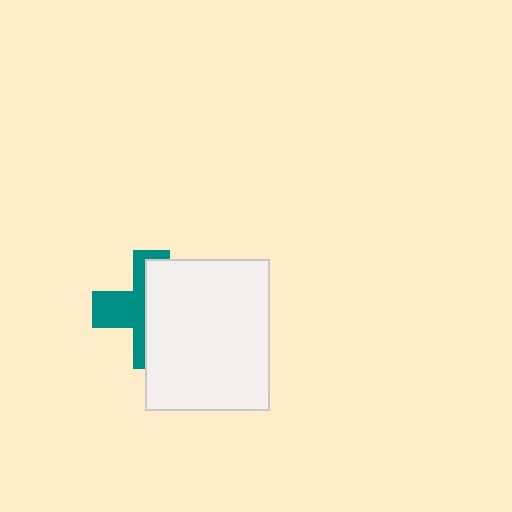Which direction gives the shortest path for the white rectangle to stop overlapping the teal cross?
Moving right gives the shortest separation.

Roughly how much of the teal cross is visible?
A small part of it is visible (roughly 43%).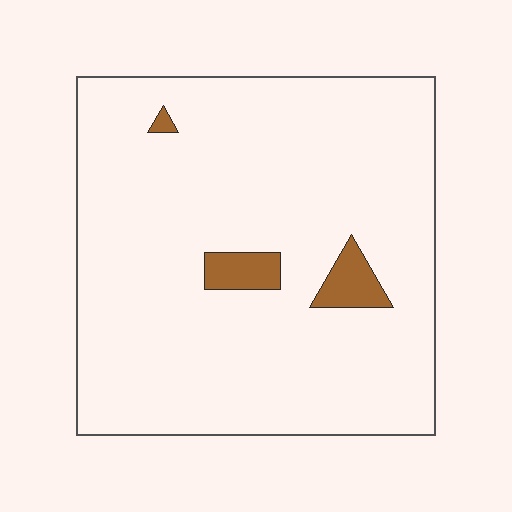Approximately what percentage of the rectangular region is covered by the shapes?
Approximately 5%.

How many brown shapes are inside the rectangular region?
3.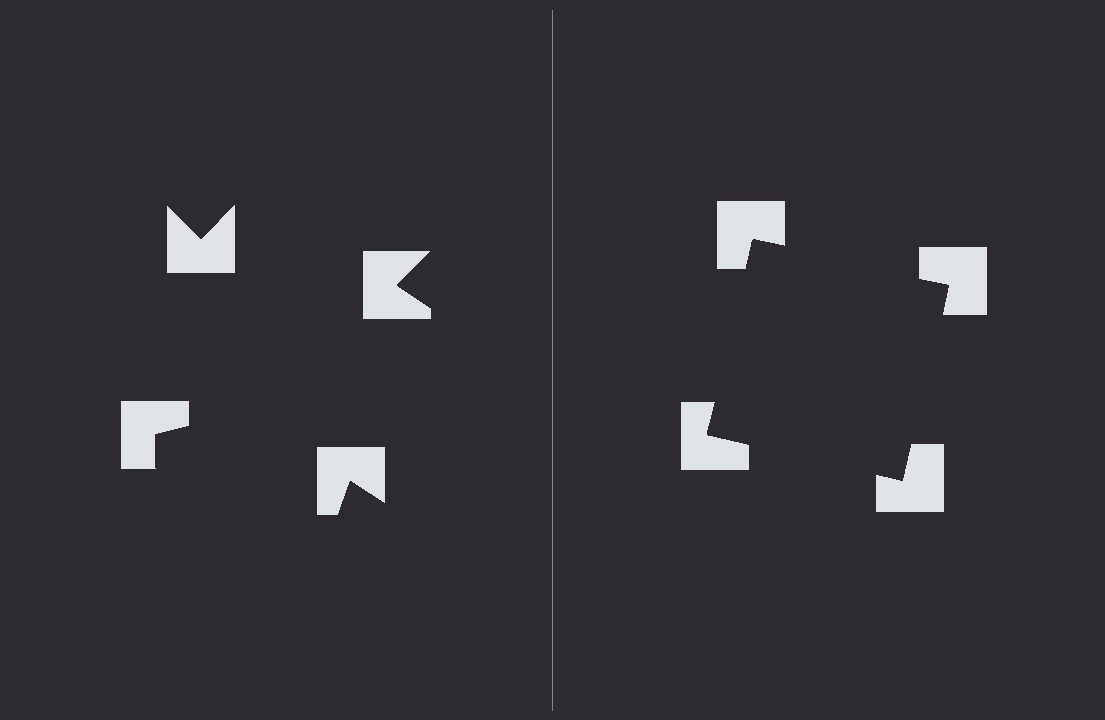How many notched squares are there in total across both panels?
8 — 4 on each side.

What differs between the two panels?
The notched squares are positioned identically on both sides; only the wedge orientations differ. On the right they align to a square; on the left they are misaligned.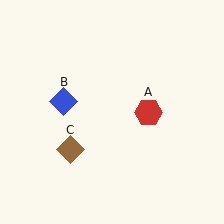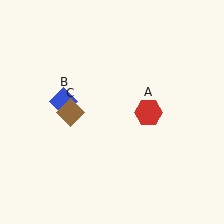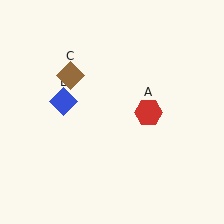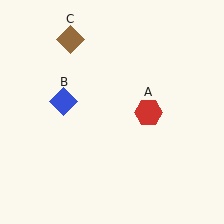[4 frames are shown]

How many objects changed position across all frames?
1 object changed position: brown diamond (object C).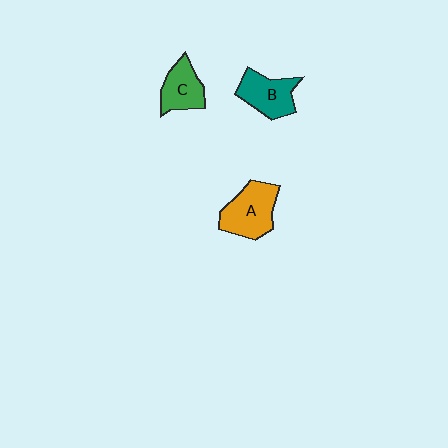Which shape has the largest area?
Shape A (orange).